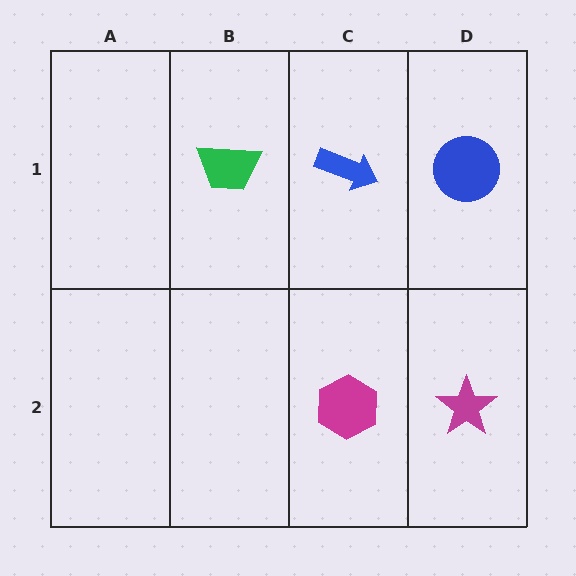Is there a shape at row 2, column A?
No, that cell is empty.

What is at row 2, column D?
A magenta star.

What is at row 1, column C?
A blue arrow.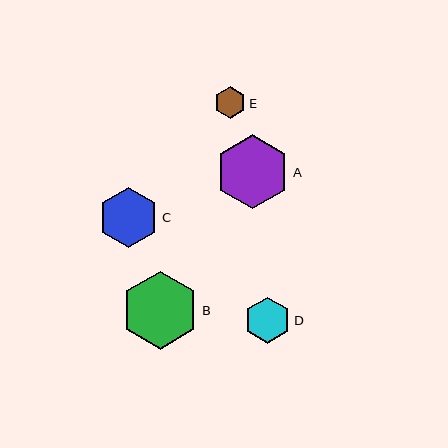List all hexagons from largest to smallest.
From largest to smallest: B, A, C, D, E.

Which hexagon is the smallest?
Hexagon E is the smallest with a size of approximately 31 pixels.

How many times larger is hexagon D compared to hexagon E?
Hexagon D is approximately 1.5 times the size of hexagon E.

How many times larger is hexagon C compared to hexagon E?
Hexagon C is approximately 1.9 times the size of hexagon E.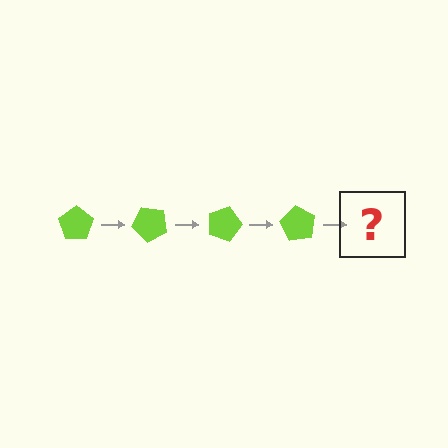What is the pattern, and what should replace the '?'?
The pattern is that the pentagon rotates 45 degrees each step. The '?' should be a lime pentagon rotated 180 degrees.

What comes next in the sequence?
The next element should be a lime pentagon rotated 180 degrees.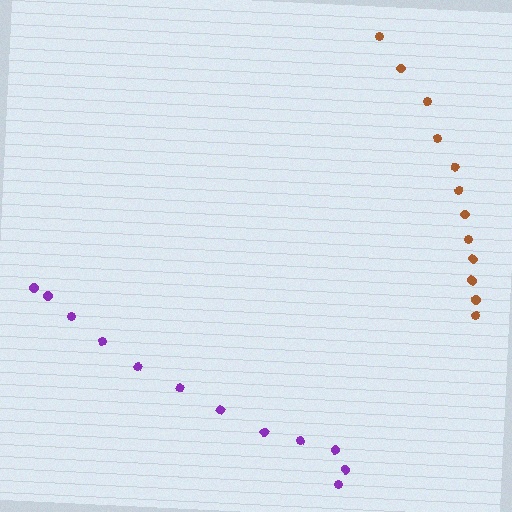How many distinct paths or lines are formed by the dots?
There are 2 distinct paths.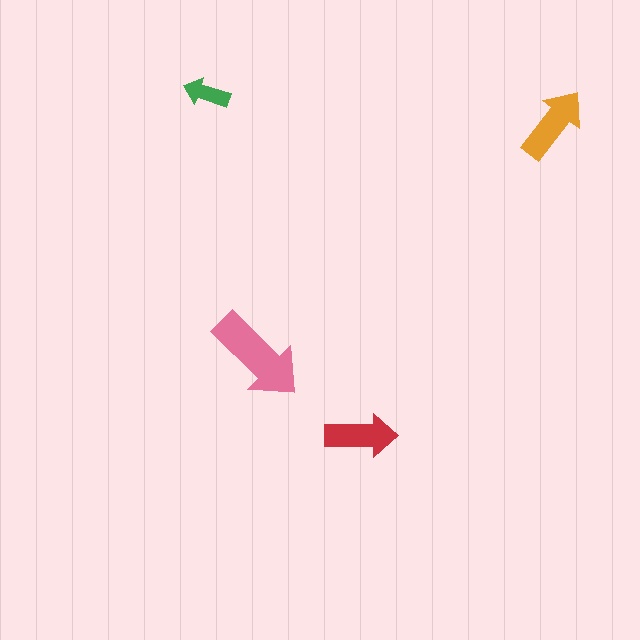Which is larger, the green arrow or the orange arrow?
The orange one.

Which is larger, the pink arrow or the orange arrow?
The pink one.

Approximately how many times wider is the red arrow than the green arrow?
About 1.5 times wider.